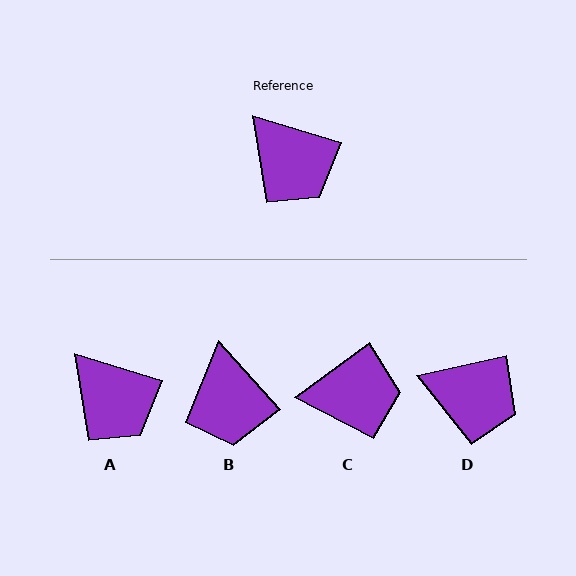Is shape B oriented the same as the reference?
No, it is off by about 31 degrees.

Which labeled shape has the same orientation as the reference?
A.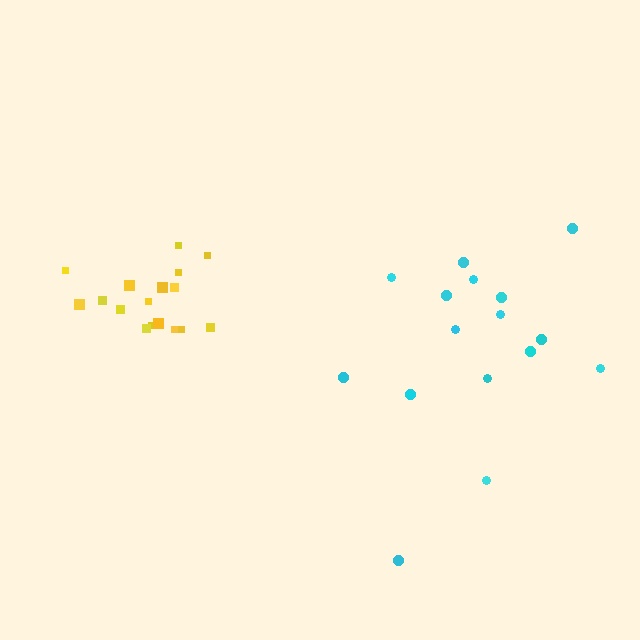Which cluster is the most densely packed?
Yellow.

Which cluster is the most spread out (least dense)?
Cyan.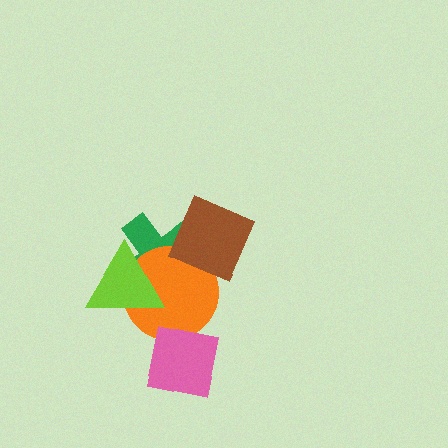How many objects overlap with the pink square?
1 object overlaps with the pink square.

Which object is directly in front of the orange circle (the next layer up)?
The pink square is directly in front of the orange circle.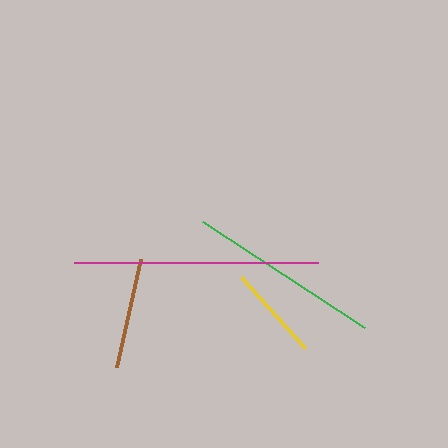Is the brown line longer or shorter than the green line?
The green line is longer than the brown line.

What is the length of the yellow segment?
The yellow segment is approximately 96 pixels long.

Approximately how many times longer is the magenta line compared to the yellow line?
The magenta line is approximately 2.6 times the length of the yellow line.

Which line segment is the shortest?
The yellow line is the shortest at approximately 96 pixels.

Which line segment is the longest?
The magenta line is the longest at approximately 245 pixels.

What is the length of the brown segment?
The brown segment is approximately 111 pixels long.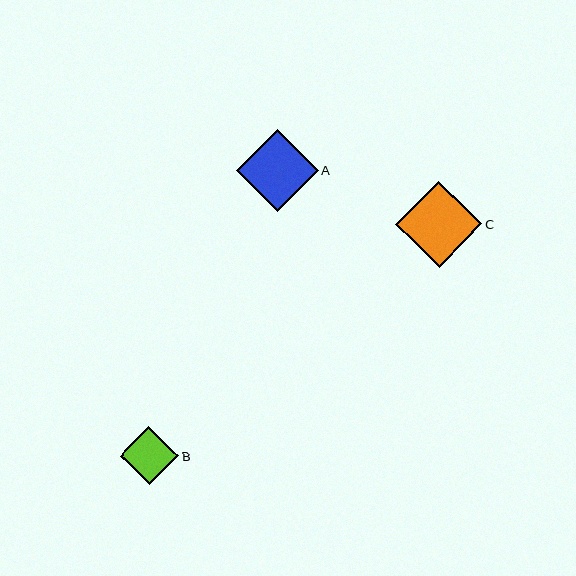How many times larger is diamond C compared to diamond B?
Diamond C is approximately 1.5 times the size of diamond B.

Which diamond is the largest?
Diamond C is the largest with a size of approximately 86 pixels.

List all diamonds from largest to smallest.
From largest to smallest: C, A, B.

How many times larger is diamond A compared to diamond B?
Diamond A is approximately 1.4 times the size of diamond B.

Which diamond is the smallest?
Diamond B is the smallest with a size of approximately 58 pixels.